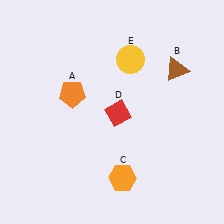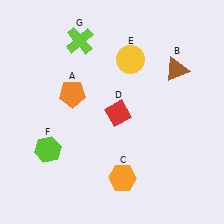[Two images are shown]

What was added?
A lime hexagon (F), a lime cross (G) were added in Image 2.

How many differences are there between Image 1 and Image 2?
There are 2 differences between the two images.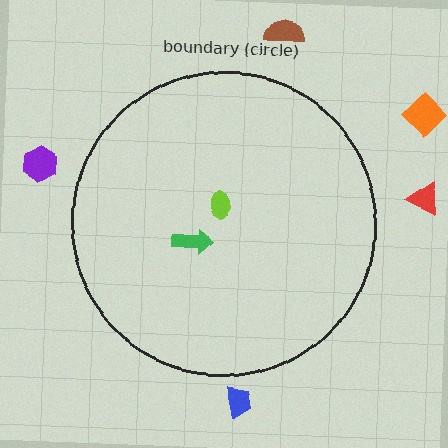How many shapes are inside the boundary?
2 inside, 5 outside.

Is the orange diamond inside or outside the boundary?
Outside.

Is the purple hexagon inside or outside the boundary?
Outside.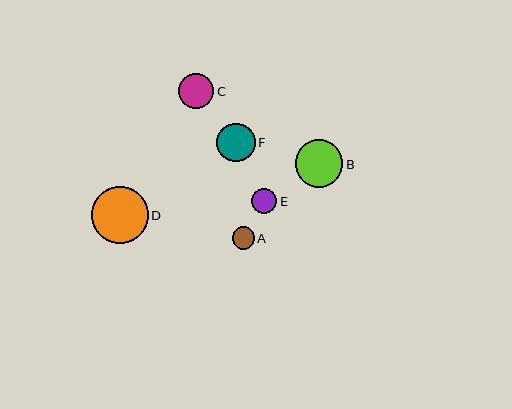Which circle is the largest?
Circle D is the largest with a size of approximately 57 pixels.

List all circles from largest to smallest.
From largest to smallest: D, B, F, C, E, A.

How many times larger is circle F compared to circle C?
Circle F is approximately 1.1 times the size of circle C.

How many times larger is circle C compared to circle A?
Circle C is approximately 1.6 times the size of circle A.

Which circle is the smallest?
Circle A is the smallest with a size of approximately 22 pixels.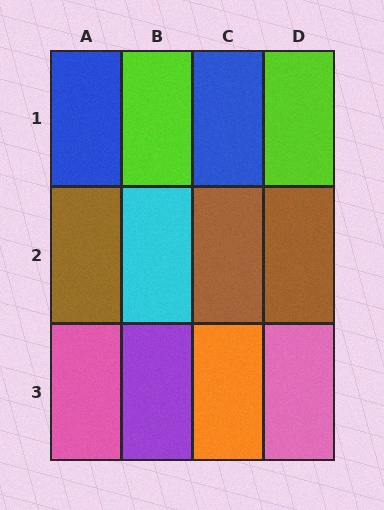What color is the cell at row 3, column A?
Pink.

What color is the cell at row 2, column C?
Brown.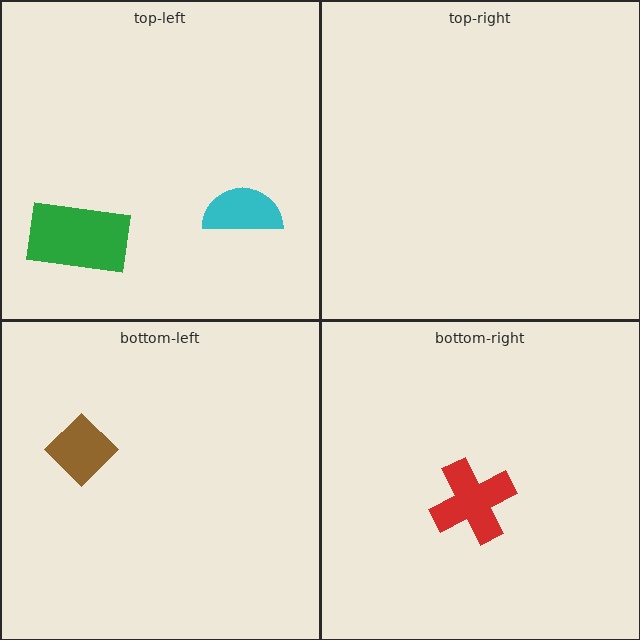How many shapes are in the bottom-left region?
1.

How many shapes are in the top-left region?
2.